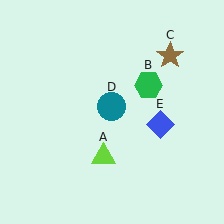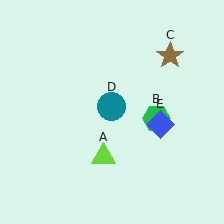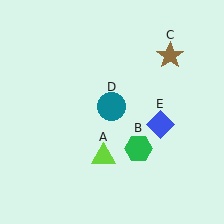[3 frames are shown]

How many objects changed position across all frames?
1 object changed position: green hexagon (object B).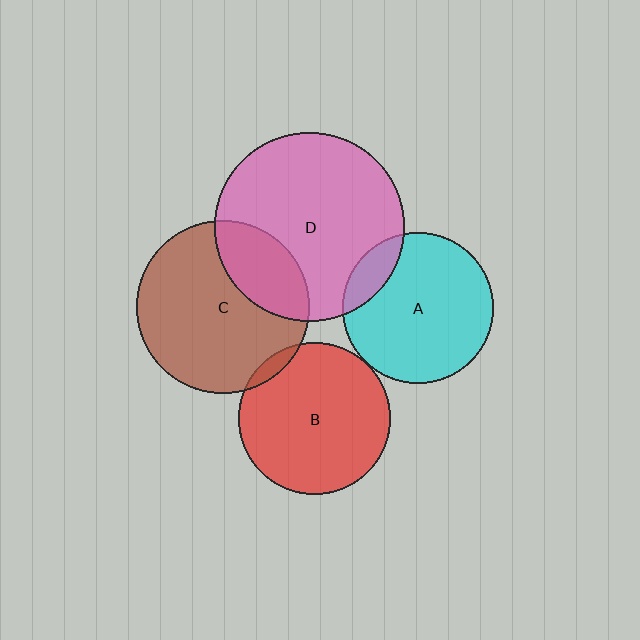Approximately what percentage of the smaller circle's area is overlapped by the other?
Approximately 25%.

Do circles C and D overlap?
Yes.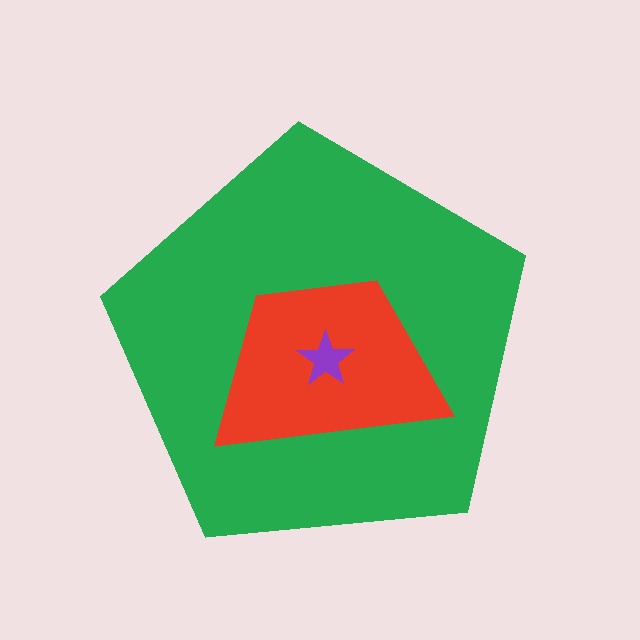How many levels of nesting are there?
3.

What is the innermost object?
The purple star.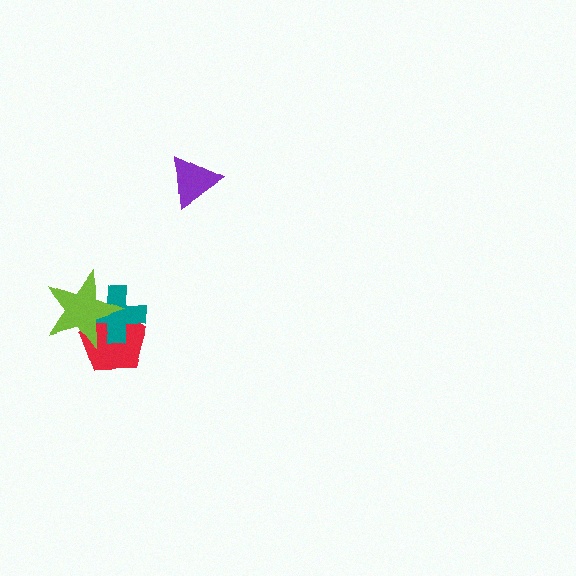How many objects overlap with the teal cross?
2 objects overlap with the teal cross.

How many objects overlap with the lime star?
2 objects overlap with the lime star.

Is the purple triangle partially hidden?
No, no other shape covers it.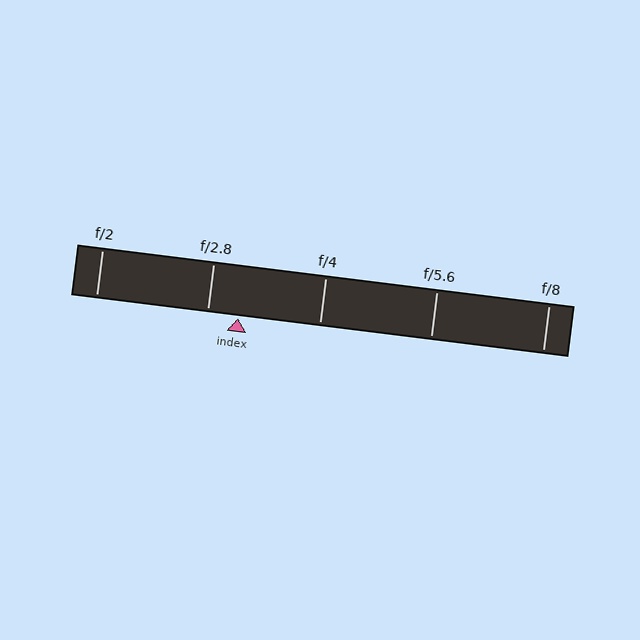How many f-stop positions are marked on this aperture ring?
There are 5 f-stop positions marked.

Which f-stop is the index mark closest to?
The index mark is closest to f/2.8.